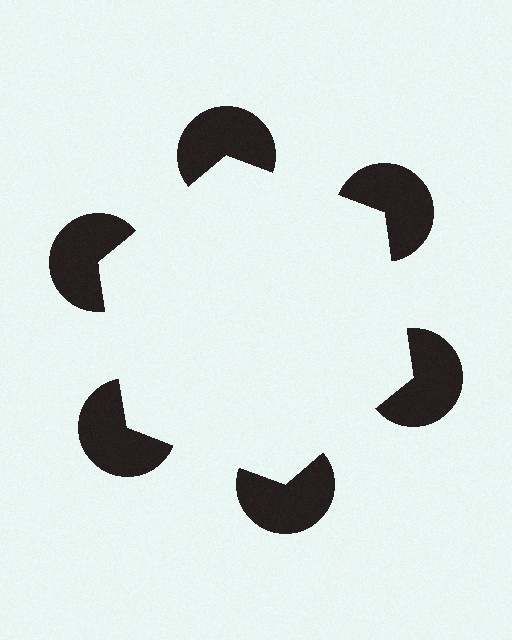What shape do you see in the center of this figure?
An illusory hexagon — its edges are inferred from the aligned wedge cuts in the pac-man discs, not physically drawn.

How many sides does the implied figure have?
6 sides.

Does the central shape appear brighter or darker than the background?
It typically appears slightly brighter than the background, even though no actual brightness change is drawn.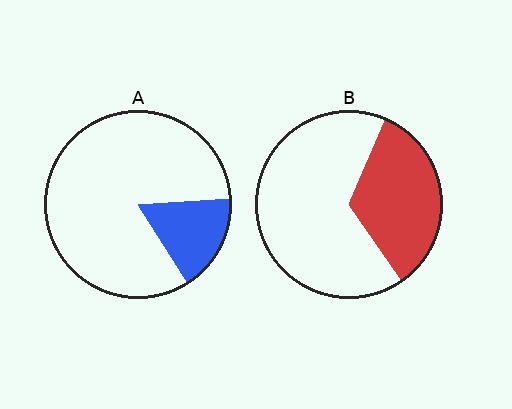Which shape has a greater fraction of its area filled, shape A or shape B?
Shape B.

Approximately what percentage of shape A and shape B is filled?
A is approximately 15% and B is approximately 35%.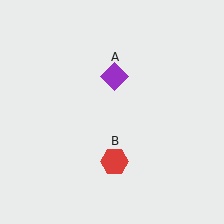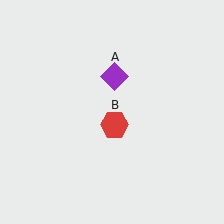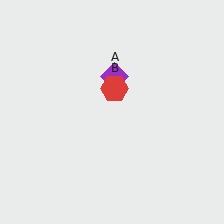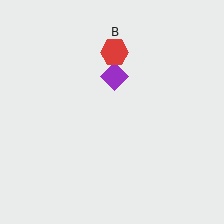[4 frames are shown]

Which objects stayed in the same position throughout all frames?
Purple diamond (object A) remained stationary.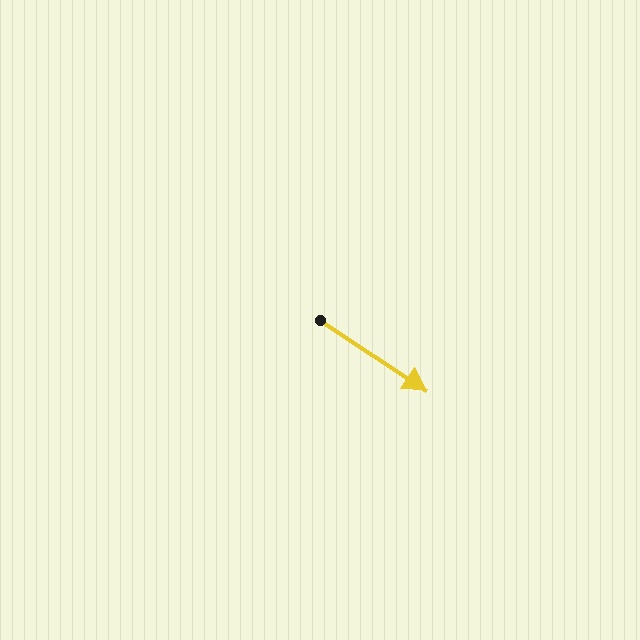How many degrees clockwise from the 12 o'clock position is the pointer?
Approximately 124 degrees.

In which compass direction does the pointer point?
Southeast.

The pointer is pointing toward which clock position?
Roughly 4 o'clock.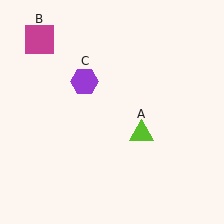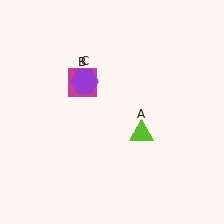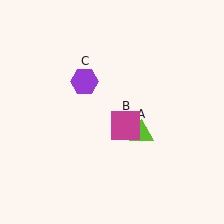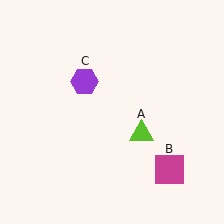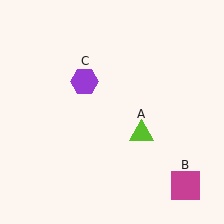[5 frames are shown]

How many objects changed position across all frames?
1 object changed position: magenta square (object B).